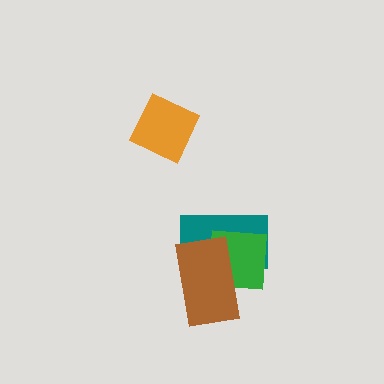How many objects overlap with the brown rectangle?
2 objects overlap with the brown rectangle.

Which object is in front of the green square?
The brown rectangle is in front of the green square.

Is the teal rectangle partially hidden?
Yes, it is partially covered by another shape.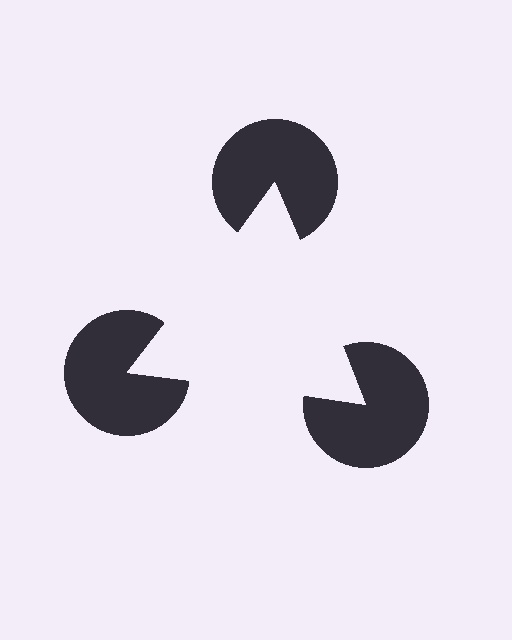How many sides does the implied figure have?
3 sides.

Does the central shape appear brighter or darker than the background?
It typically appears slightly brighter than the background, even though no actual brightness change is drawn.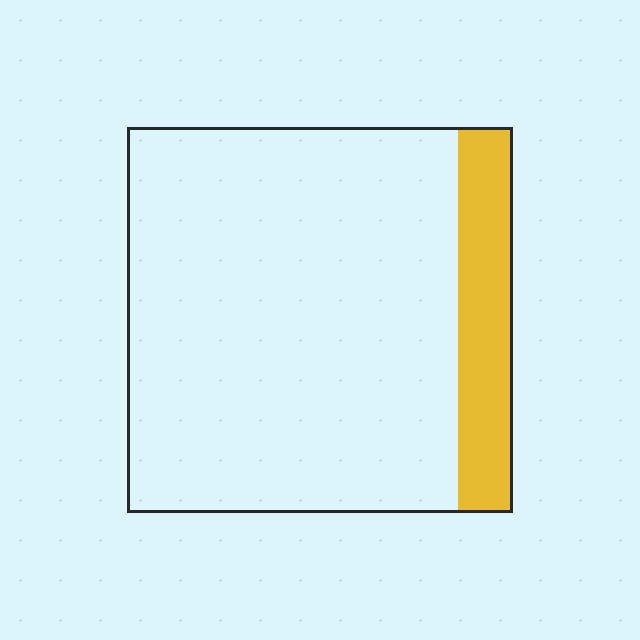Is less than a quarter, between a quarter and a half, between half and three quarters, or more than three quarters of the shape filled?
Less than a quarter.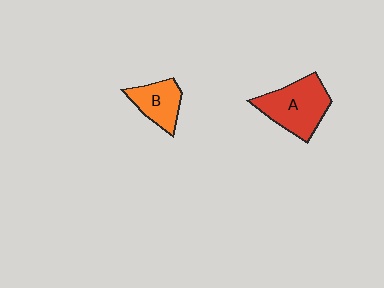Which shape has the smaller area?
Shape B (orange).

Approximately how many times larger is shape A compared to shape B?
Approximately 1.6 times.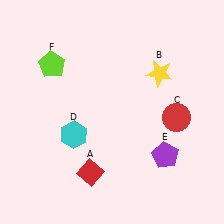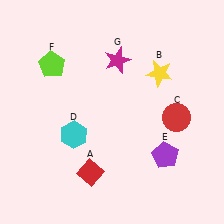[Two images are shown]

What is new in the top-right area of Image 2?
A magenta star (G) was added in the top-right area of Image 2.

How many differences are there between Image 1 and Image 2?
There is 1 difference between the two images.